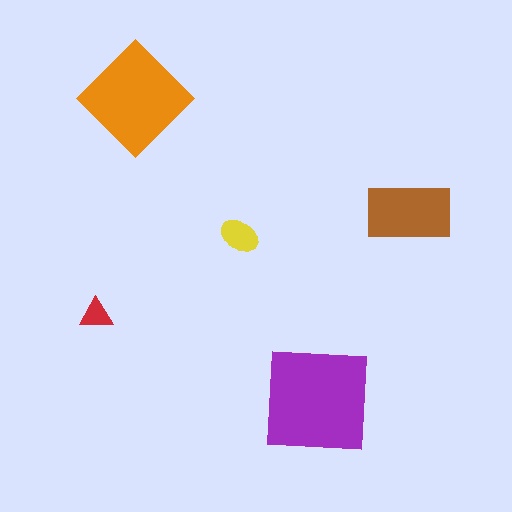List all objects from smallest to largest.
The red triangle, the yellow ellipse, the brown rectangle, the orange diamond, the purple square.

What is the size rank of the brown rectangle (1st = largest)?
3rd.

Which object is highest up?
The orange diamond is topmost.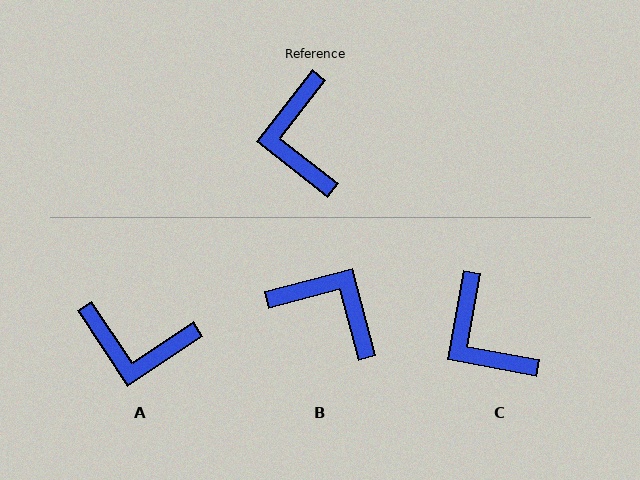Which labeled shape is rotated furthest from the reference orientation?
B, about 127 degrees away.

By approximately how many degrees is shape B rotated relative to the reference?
Approximately 127 degrees clockwise.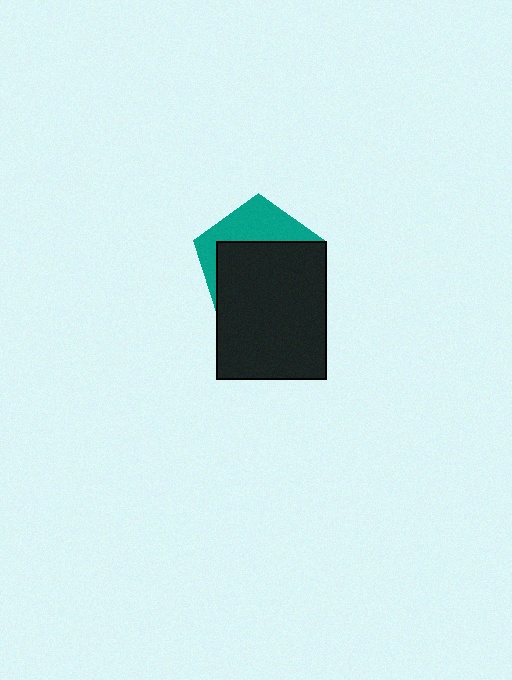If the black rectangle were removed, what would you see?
You would see the complete teal pentagon.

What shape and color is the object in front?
The object in front is a black rectangle.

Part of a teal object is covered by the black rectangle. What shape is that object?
It is a pentagon.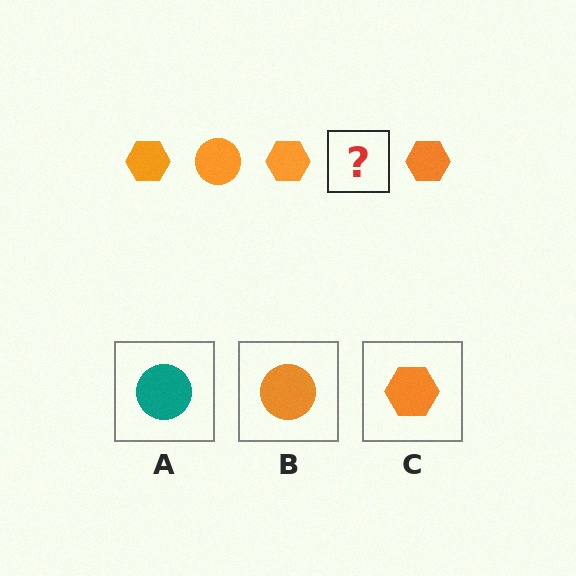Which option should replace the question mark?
Option B.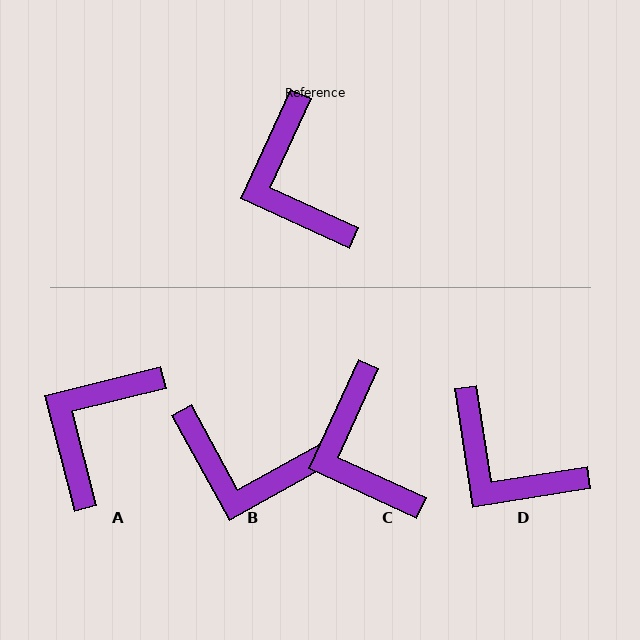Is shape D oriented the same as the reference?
No, it is off by about 33 degrees.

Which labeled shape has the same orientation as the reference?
C.